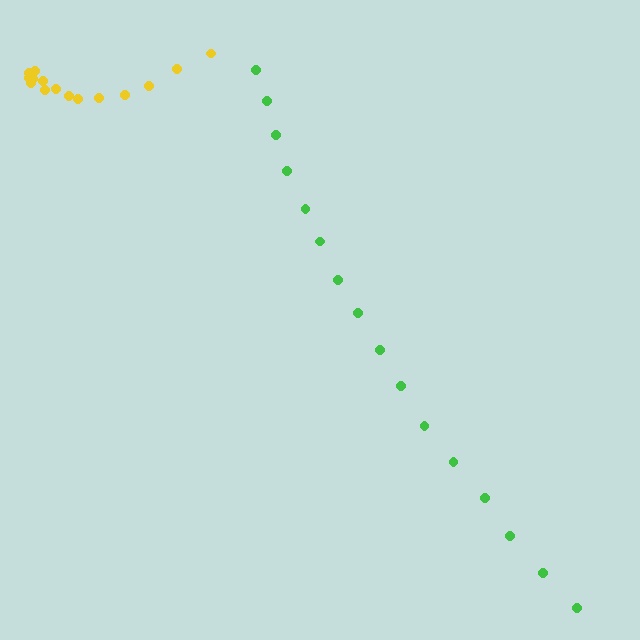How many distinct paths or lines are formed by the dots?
There are 2 distinct paths.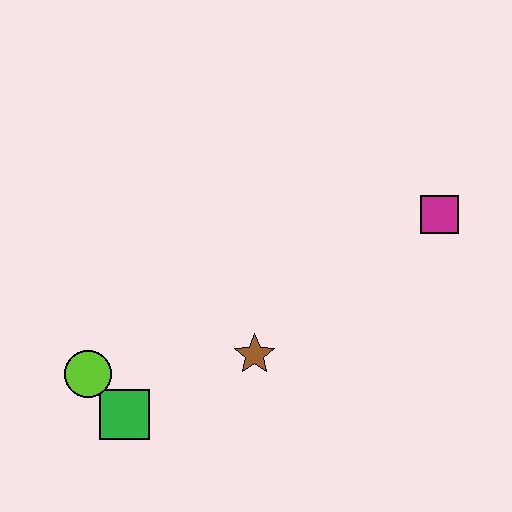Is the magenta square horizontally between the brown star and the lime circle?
No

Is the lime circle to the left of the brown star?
Yes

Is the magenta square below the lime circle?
No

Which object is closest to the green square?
The lime circle is closest to the green square.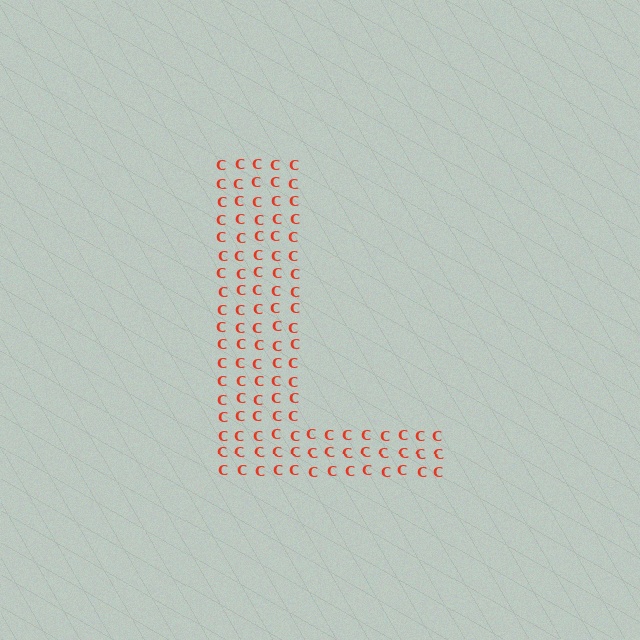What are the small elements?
The small elements are letter C's.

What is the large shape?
The large shape is the letter L.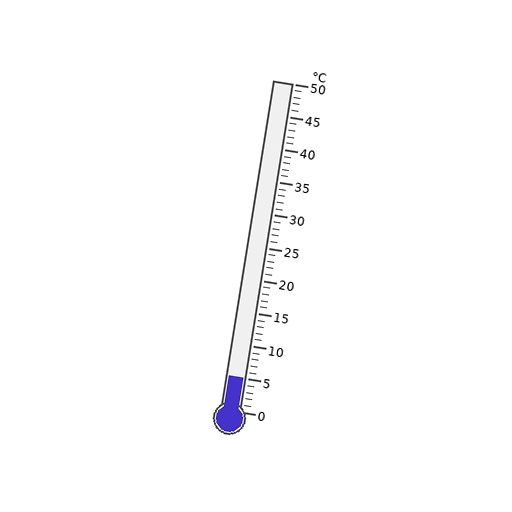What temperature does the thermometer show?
The thermometer shows approximately 5°C.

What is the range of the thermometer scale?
The thermometer scale ranges from 0°C to 50°C.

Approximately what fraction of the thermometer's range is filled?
The thermometer is filled to approximately 10% of its range.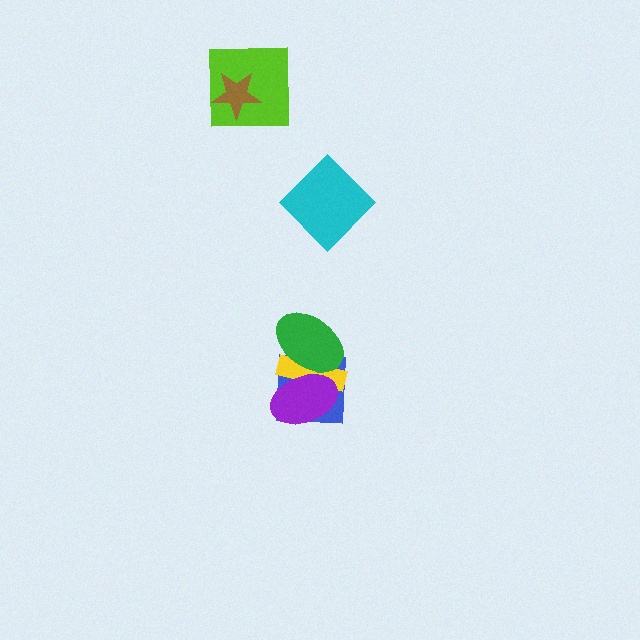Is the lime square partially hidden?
Yes, it is partially covered by another shape.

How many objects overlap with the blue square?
3 objects overlap with the blue square.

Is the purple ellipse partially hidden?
Yes, it is partially covered by another shape.